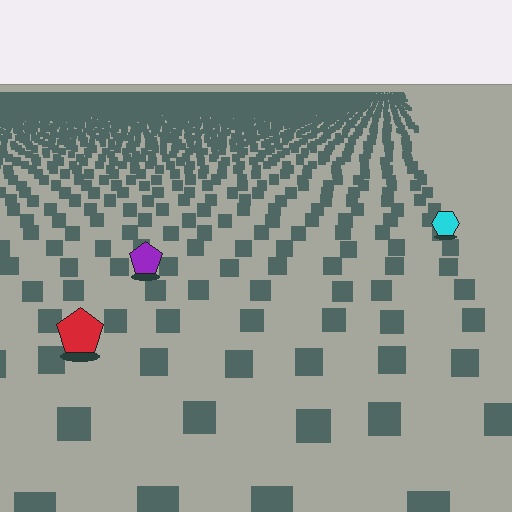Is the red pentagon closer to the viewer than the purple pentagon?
Yes. The red pentagon is closer — you can tell from the texture gradient: the ground texture is coarser near it.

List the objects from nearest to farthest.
From nearest to farthest: the red pentagon, the purple pentagon, the cyan hexagon.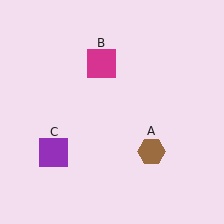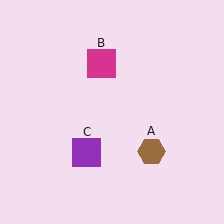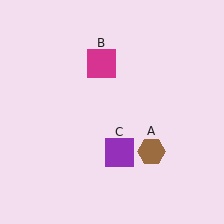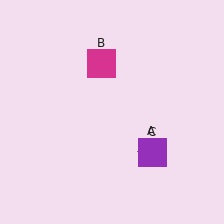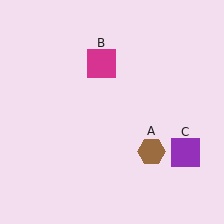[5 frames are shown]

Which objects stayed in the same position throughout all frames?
Brown hexagon (object A) and magenta square (object B) remained stationary.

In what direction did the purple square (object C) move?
The purple square (object C) moved right.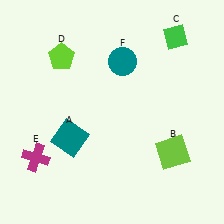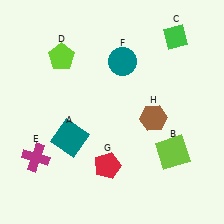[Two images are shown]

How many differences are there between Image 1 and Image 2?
There are 2 differences between the two images.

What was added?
A red pentagon (G), a brown hexagon (H) were added in Image 2.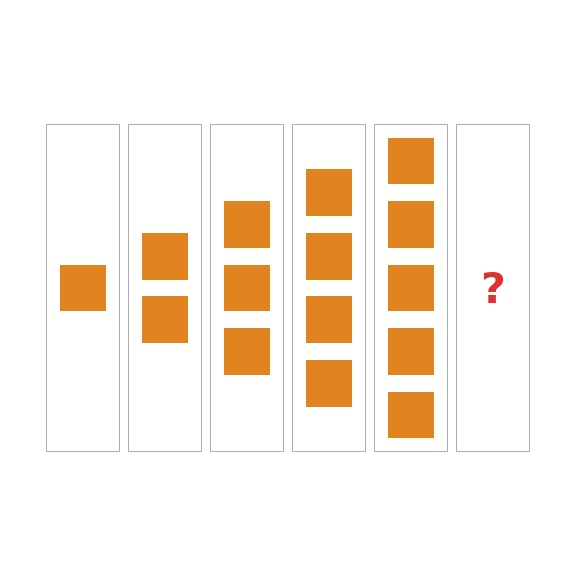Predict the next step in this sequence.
The next step is 6 squares.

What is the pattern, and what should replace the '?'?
The pattern is that each step adds one more square. The '?' should be 6 squares.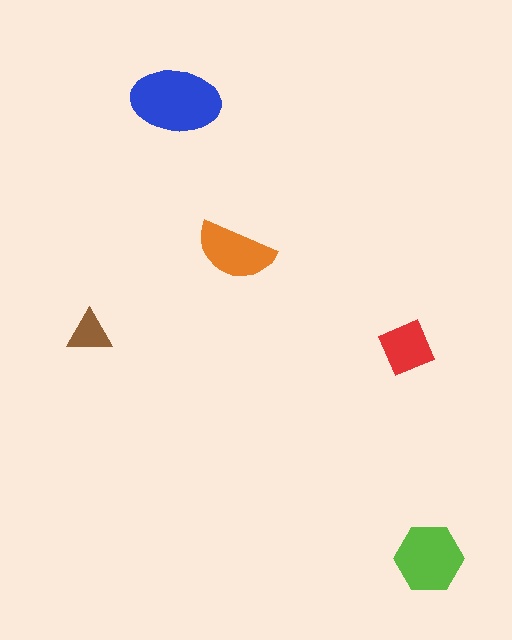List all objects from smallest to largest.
The brown triangle, the red square, the orange semicircle, the lime hexagon, the blue ellipse.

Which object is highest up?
The blue ellipse is topmost.